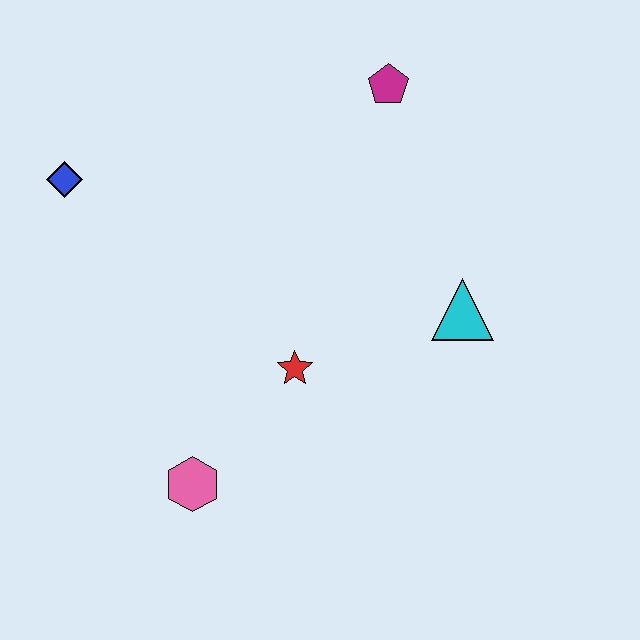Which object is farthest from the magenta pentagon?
The pink hexagon is farthest from the magenta pentagon.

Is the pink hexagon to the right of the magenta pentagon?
No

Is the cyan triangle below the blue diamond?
Yes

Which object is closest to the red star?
The pink hexagon is closest to the red star.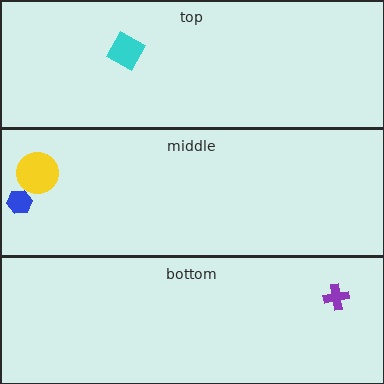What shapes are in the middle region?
The yellow circle, the blue hexagon.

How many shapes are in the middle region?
2.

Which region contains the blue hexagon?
The middle region.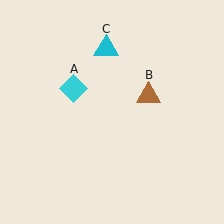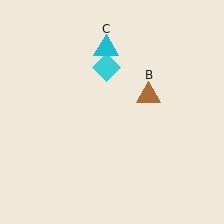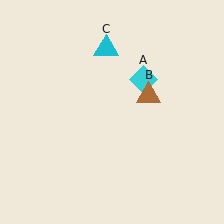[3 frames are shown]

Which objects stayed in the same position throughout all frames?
Brown triangle (object B) and cyan triangle (object C) remained stationary.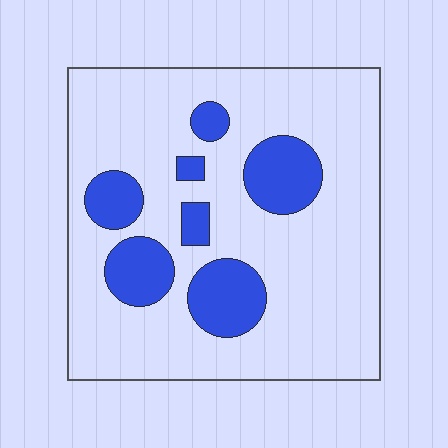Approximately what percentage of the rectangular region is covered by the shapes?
Approximately 20%.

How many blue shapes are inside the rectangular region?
7.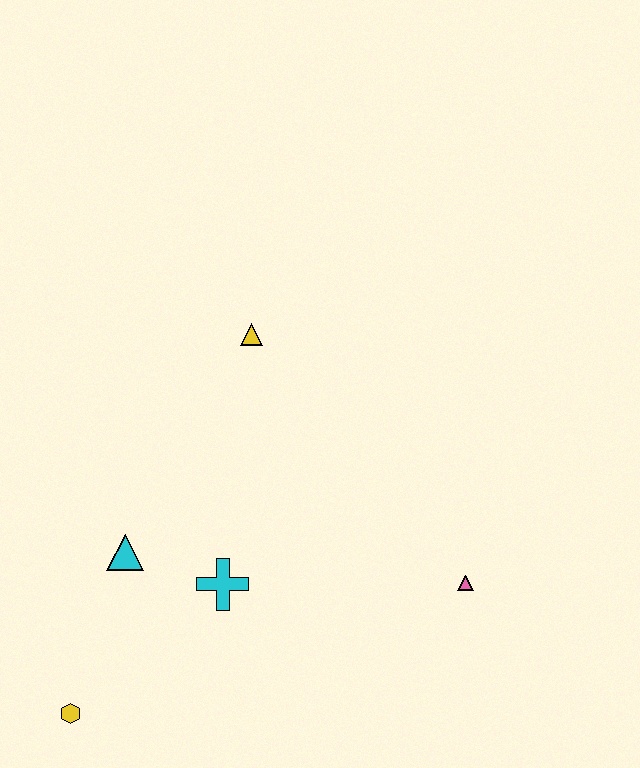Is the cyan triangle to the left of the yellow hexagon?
No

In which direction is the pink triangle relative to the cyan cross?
The pink triangle is to the right of the cyan cross.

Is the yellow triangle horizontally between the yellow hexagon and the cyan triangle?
No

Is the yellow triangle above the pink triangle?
Yes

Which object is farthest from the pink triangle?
The yellow hexagon is farthest from the pink triangle.